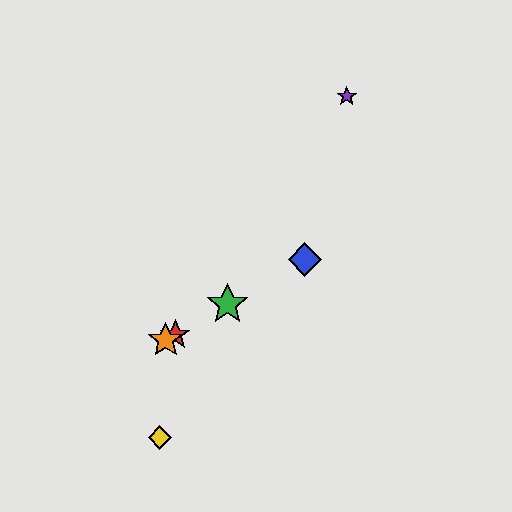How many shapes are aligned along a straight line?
4 shapes (the red star, the blue diamond, the green star, the orange star) are aligned along a straight line.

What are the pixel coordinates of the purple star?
The purple star is at (347, 96).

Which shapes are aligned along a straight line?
The red star, the blue diamond, the green star, the orange star are aligned along a straight line.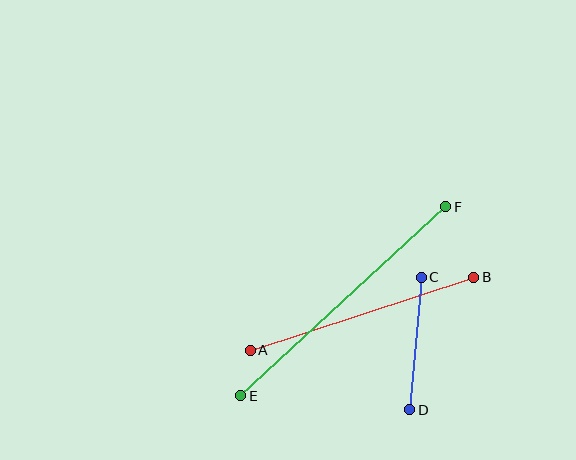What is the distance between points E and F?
The distance is approximately 279 pixels.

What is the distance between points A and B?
The distance is approximately 235 pixels.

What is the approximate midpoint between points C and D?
The midpoint is at approximately (416, 343) pixels.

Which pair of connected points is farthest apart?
Points E and F are farthest apart.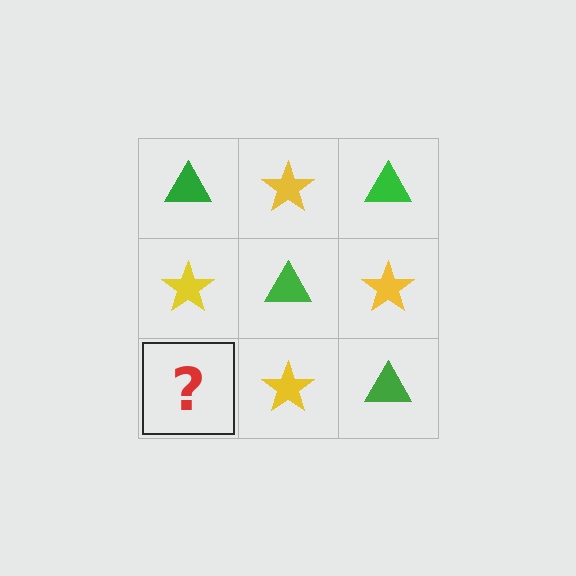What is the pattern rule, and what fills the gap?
The rule is that it alternates green triangle and yellow star in a checkerboard pattern. The gap should be filled with a green triangle.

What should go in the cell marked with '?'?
The missing cell should contain a green triangle.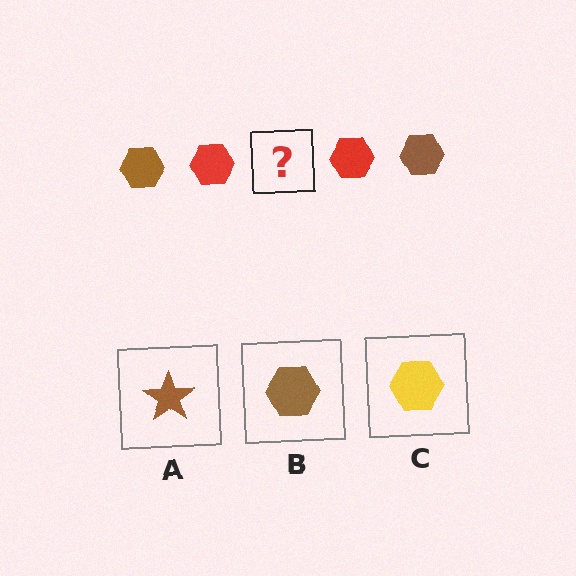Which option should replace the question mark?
Option B.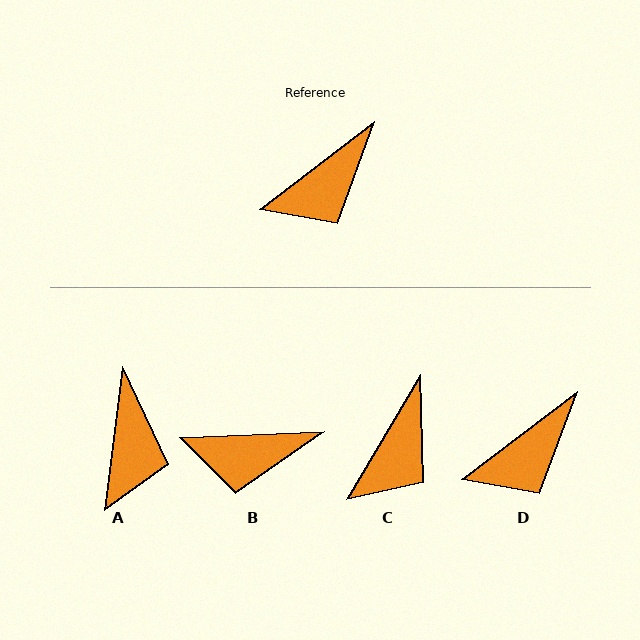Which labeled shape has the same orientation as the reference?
D.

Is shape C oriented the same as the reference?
No, it is off by about 22 degrees.